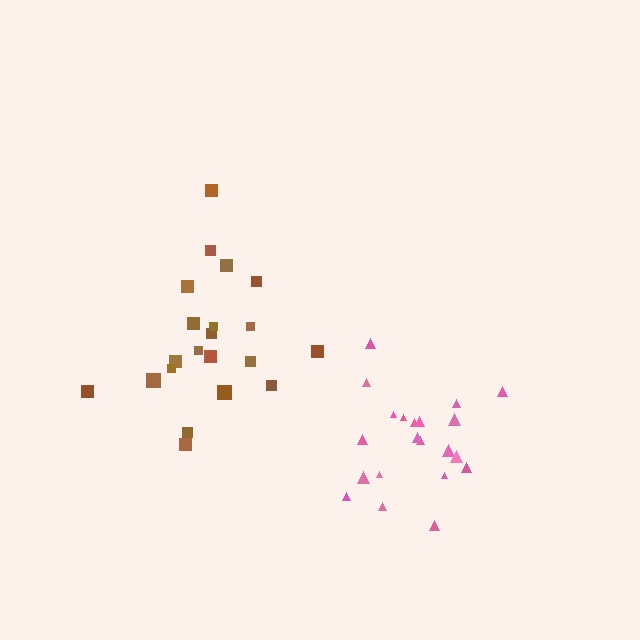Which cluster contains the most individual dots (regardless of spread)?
Brown (21).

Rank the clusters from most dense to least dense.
pink, brown.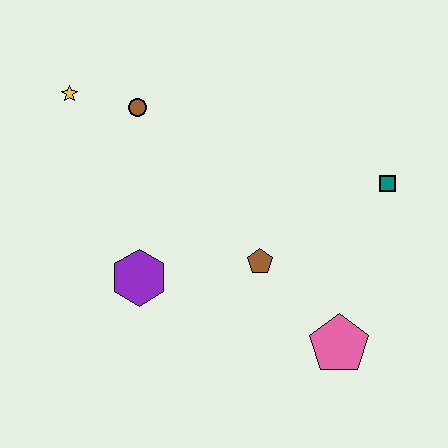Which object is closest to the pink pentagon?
The brown pentagon is closest to the pink pentagon.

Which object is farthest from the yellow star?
The pink pentagon is farthest from the yellow star.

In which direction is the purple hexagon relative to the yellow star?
The purple hexagon is below the yellow star.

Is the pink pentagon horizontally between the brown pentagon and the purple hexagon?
No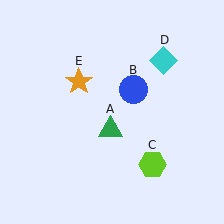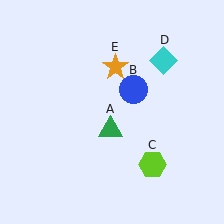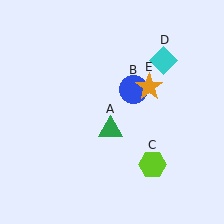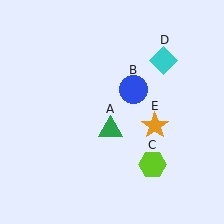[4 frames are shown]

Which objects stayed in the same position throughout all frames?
Green triangle (object A) and blue circle (object B) and lime hexagon (object C) and cyan diamond (object D) remained stationary.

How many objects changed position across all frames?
1 object changed position: orange star (object E).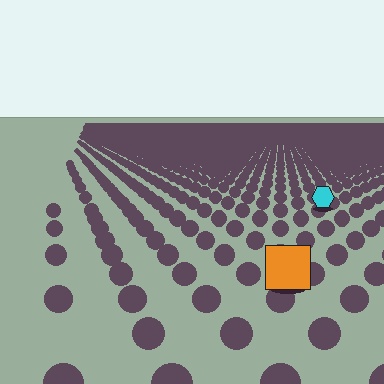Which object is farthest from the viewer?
The cyan hexagon is farthest from the viewer. It appears smaller and the ground texture around it is denser.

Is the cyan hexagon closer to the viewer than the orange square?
No. The orange square is closer — you can tell from the texture gradient: the ground texture is coarser near it.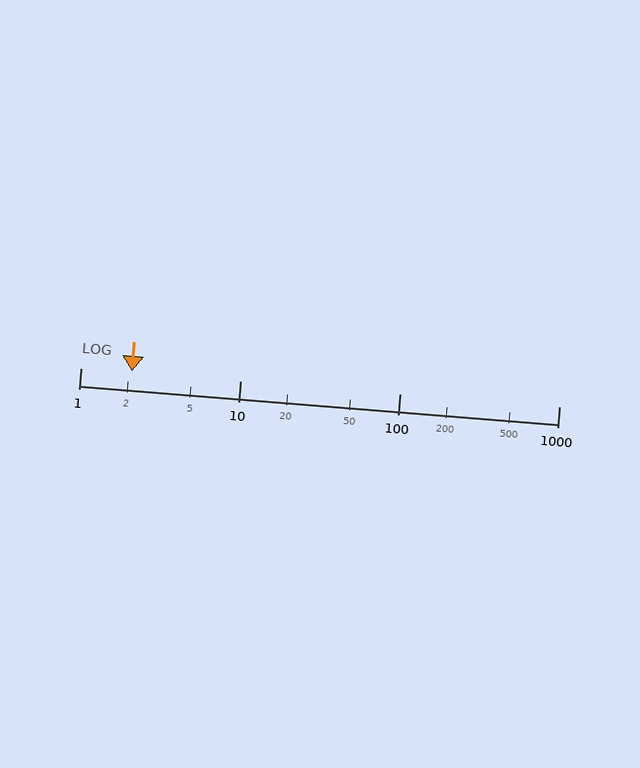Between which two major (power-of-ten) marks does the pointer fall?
The pointer is between 1 and 10.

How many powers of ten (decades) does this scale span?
The scale spans 3 decades, from 1 to 1000.